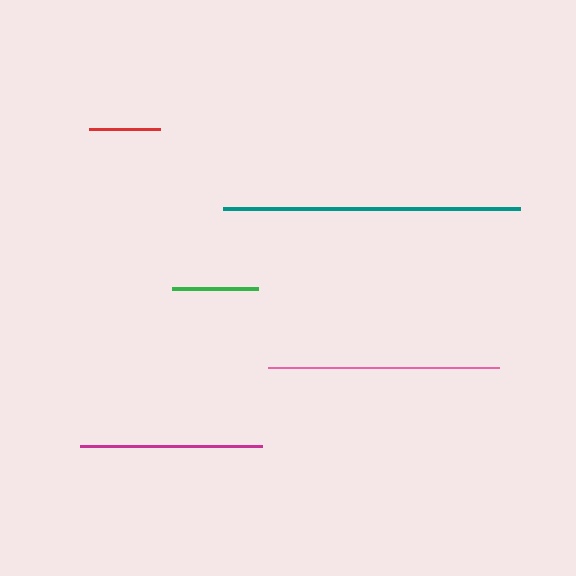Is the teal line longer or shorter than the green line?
The teal line is longer than the green line.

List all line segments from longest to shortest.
From longest to shortest: teal, pink, magenta, green, red.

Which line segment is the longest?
The teal line is the longest at approximately 297 pixels.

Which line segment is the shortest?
The red line is the shortest at approximately 70 pixels.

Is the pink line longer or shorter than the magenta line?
The pink line is longer than the magenta line.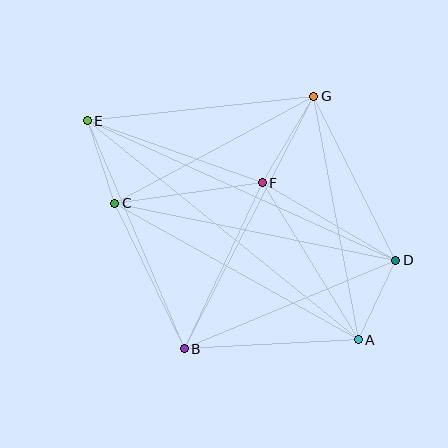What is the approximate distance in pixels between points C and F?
The distance between C and F is approximately 149 pixels.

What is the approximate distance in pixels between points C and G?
The distance between C and G is approximately 226 pixels.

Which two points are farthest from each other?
Points A and E are farthest from each other.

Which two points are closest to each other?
Points C and E are closest to each other.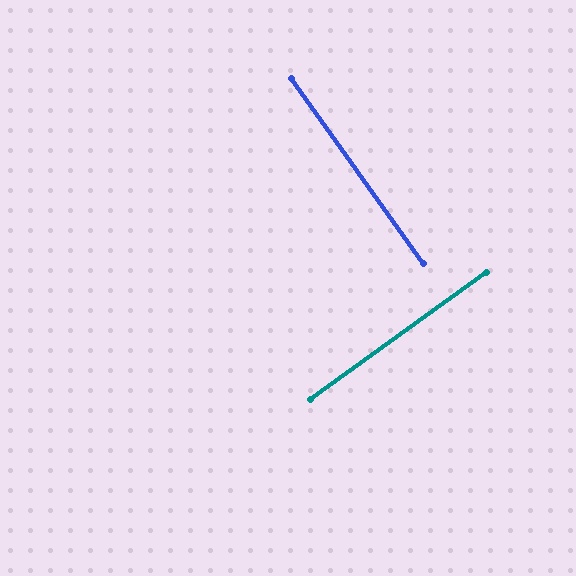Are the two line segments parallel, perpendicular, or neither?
Perpendicular — they meet at approximately 89°.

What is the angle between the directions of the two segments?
Approximately 89 degrees.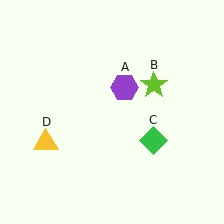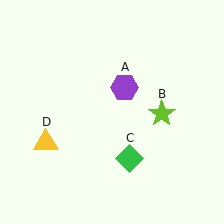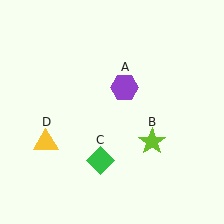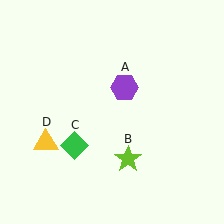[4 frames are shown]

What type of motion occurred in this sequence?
The lime star (object B), green diamond (object C) rotated clockwise around the center of the scene.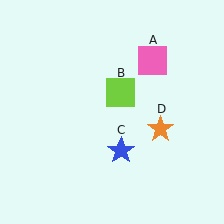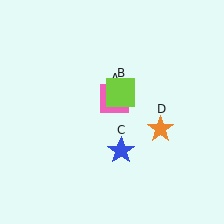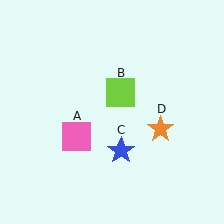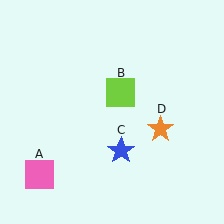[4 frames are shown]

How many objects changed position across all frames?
1 object changed position: pink square (object A).